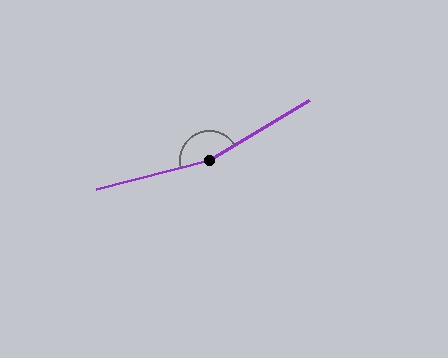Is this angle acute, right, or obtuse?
It is obtuse.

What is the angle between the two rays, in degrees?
Approximately 163 degrees.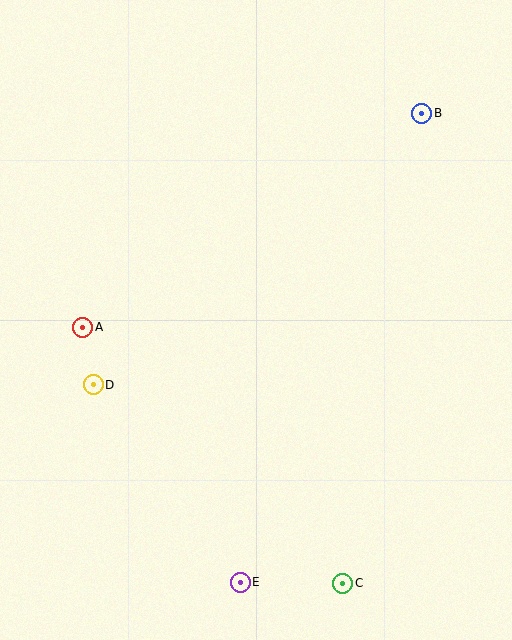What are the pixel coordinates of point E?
Point E is at (240, 583).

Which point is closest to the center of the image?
Point A at (83, 327) is closest to the center.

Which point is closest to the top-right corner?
Point B is closest to the top-right corner.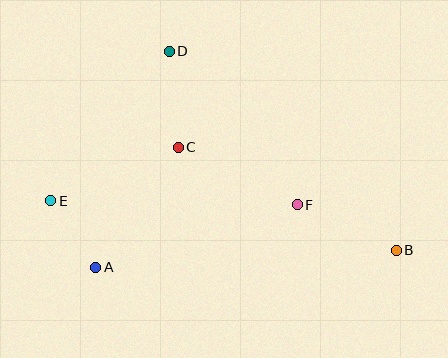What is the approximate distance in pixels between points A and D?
The distance between A and D is approximately 228 pixels.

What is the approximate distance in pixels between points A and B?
The distance between A and B is approximately 301 pixels.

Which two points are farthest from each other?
Points B and E are farthest from each other.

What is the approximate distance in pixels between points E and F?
The distance between E and F is approximately 247 pixels.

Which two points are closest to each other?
Points A and E are closest to each other.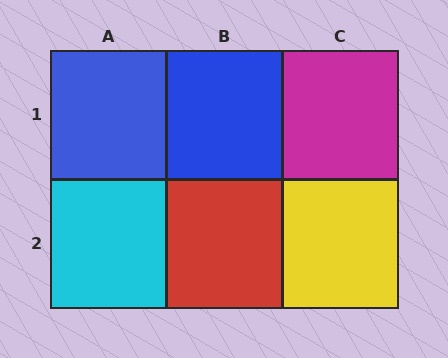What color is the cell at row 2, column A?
Cyan.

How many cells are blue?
2 cells are blue.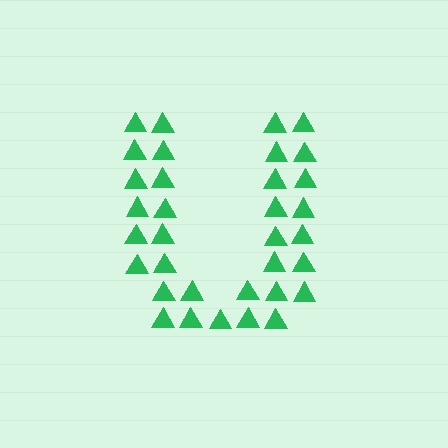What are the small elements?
The small elements are triangles.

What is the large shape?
The large shape is the letter U.